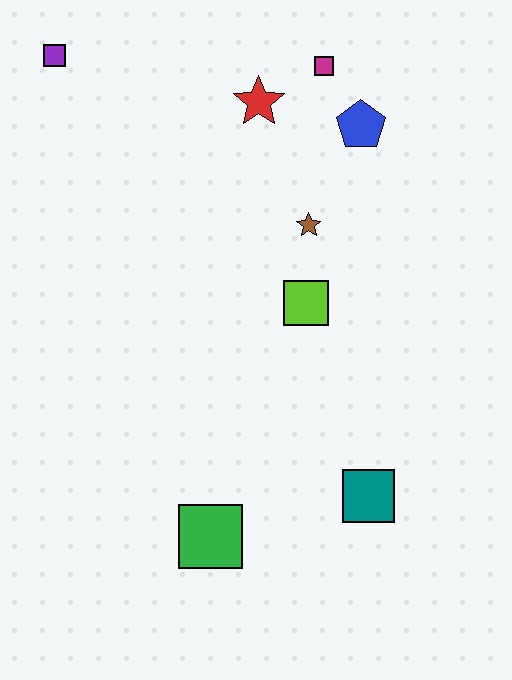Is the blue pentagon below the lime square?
No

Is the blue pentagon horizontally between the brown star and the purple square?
No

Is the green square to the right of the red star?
No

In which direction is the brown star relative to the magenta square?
The brown star is below the magenta square.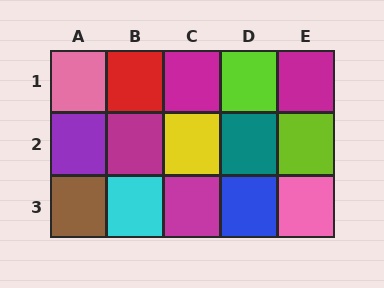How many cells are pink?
2 cells are pink.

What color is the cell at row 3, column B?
Cyan.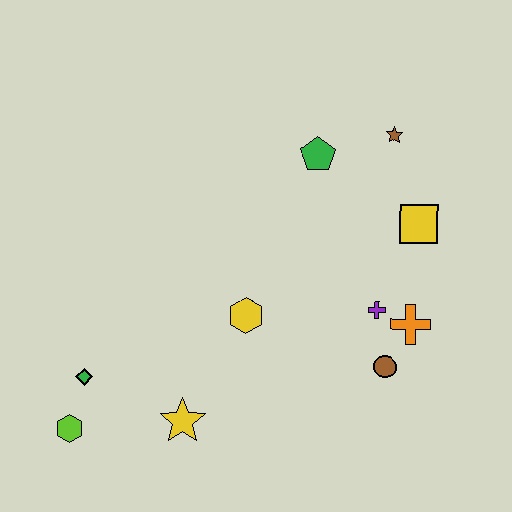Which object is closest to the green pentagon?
The brown star is closest to the green pentagon.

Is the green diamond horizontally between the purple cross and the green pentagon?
No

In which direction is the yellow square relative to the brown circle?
The yellow square is above the brown circle.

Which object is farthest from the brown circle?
The lime hexagon is farthest from the brown circle.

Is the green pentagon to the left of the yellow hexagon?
No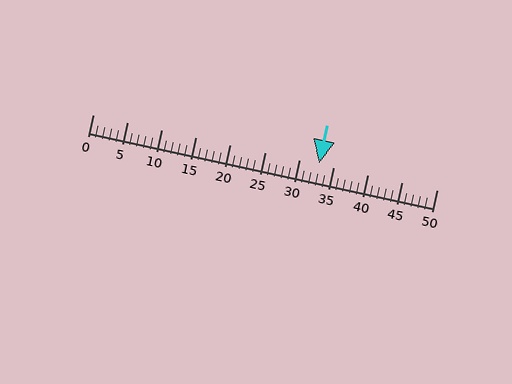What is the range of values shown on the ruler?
The ruler shows values from 0 to 50.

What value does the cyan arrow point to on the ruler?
The cyan arrow points to approximately 33.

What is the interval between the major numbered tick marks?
The major tick marks are spaced 5 units apart.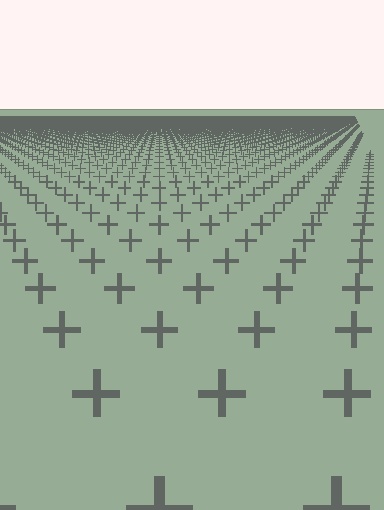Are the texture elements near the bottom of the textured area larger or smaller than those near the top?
Larger. Near the bottom, elements are closer to the viewer and appear at a bigger on-screen size.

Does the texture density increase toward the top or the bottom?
Density increases toward the top.